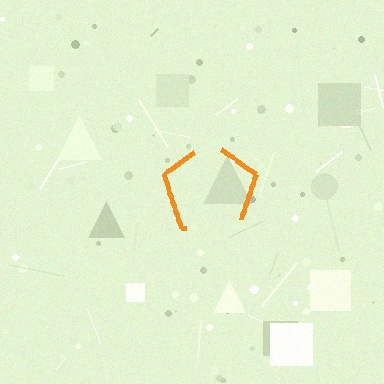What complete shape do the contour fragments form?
The contour fragments form a pentagon.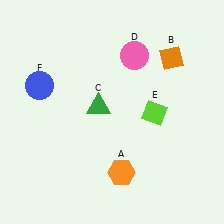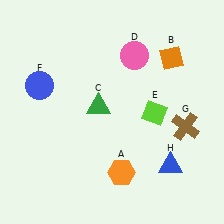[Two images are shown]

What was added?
A brown cross (G), a blue triangle (H) were added in Image 2.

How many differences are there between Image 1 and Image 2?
There are 2 differences between the two images.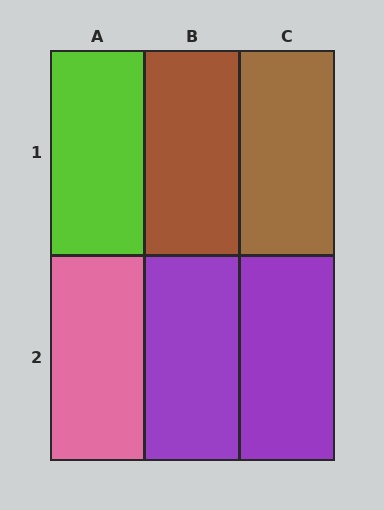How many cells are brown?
2 cells are brown.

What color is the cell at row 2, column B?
Purple.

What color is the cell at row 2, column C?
Purple.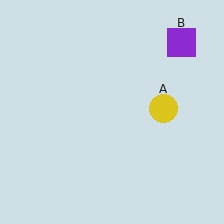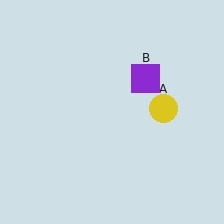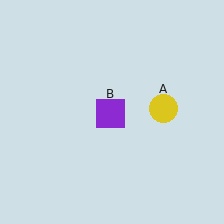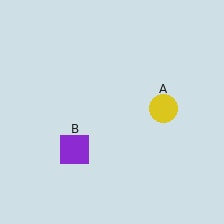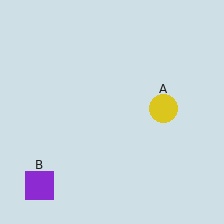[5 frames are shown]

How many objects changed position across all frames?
1 object changed position: purple square (object B).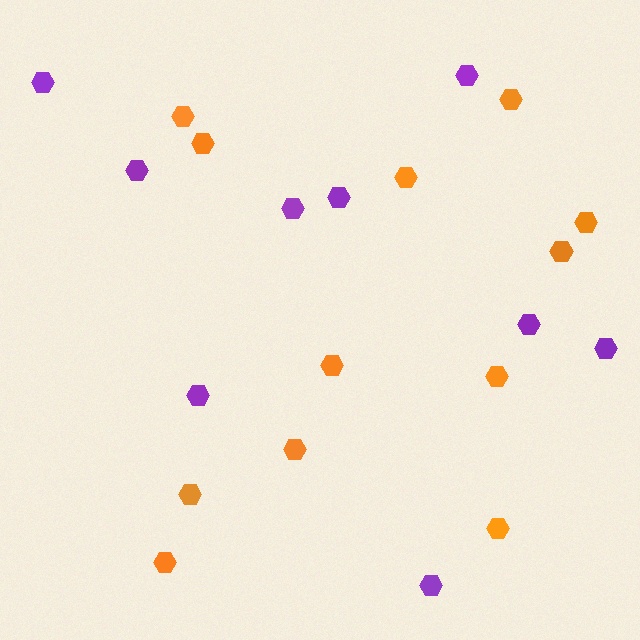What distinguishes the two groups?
There are 2 groups: one group of orange hexagons (12) and one group of purple hexagons (9).